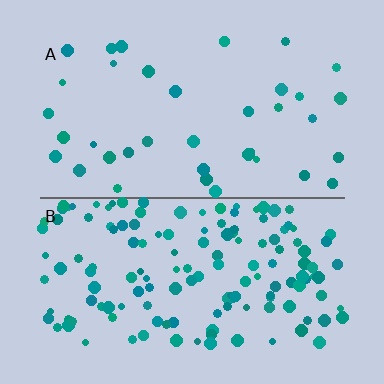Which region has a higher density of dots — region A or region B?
B (the bottom).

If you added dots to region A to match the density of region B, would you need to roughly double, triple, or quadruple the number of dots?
Approximately quadruple.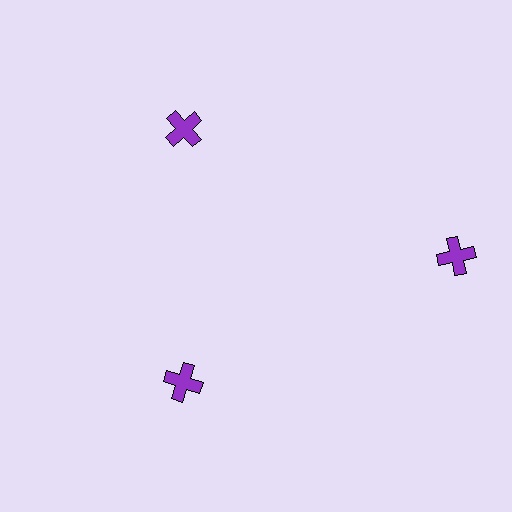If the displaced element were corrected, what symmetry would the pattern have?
It would have 3-fold rotational symmetry — the pattern would map onto itself every 120 degrees.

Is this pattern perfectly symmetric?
No. The 3 purple crosses are arranged in a ring, but one element near the 3 o'clock position is pushed outward from the center, breaking the 3-fold rotational symmetry.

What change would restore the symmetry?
The symmetry would be restored by moving it inward, back onto the ring so that all 3 crosses sit at equal angles and equal distance from the center.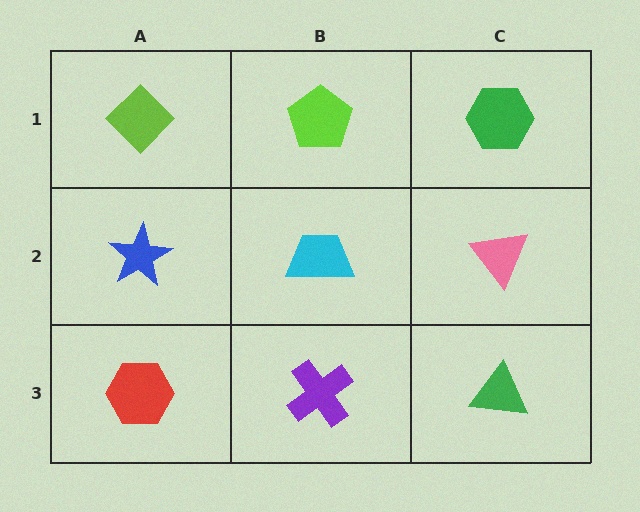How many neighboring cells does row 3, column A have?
2.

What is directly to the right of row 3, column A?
A purple cross.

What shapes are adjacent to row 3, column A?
A blue star (row 2, column A), a purple cross (row 3, column B).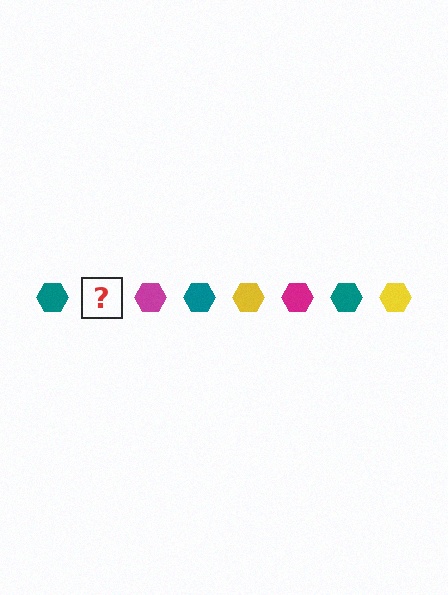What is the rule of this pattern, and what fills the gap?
The rule is that the pattern cycles through teal, yellow, magenta hexagons. The gap should be filled with a yellow hexagon.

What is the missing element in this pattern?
The missing element is a yellow hexagon.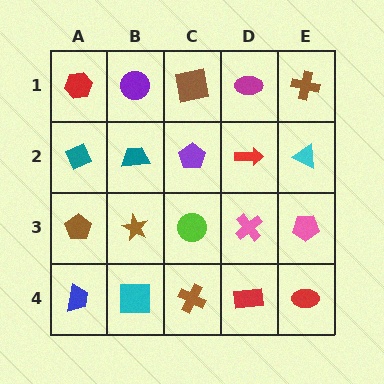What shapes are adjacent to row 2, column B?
A purple circle (row 1, column B), a brown star (row 3, column B), a teal diamond (row 2, column A), a purple pentagon (row 2, column C).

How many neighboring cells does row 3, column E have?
3.